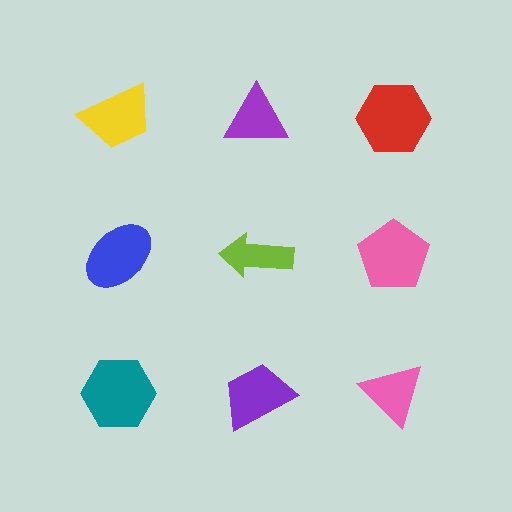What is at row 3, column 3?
A pink triangle.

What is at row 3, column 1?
A teal hexagon.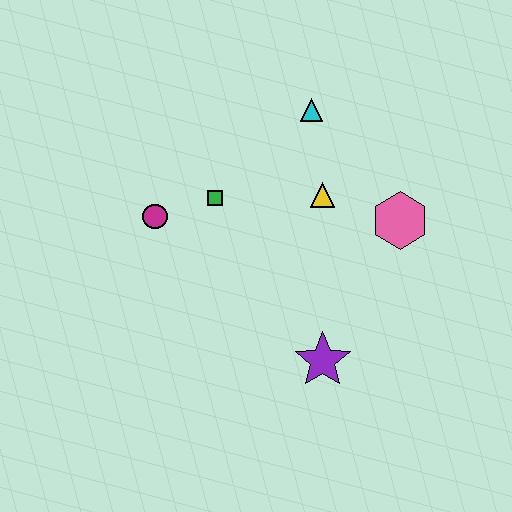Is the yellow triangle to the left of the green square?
No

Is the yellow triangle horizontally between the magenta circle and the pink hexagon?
Yes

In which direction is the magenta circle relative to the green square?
The magenta circle is to the left of the green square.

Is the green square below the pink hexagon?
No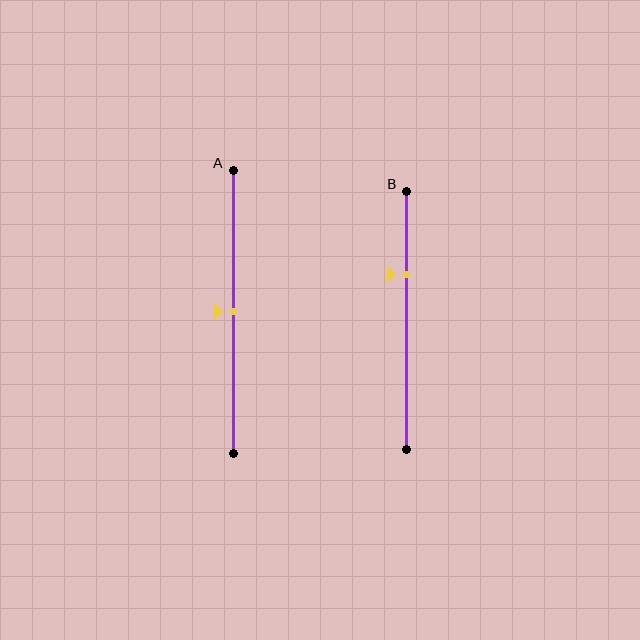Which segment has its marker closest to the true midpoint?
Segment A has its marker closest to the true midpoint.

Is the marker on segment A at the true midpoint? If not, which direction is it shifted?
Yes, the marker on segment A is at the true midpoint.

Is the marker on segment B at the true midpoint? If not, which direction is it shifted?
No, the marker on segment B is shifted upward by about 18% of the segment length.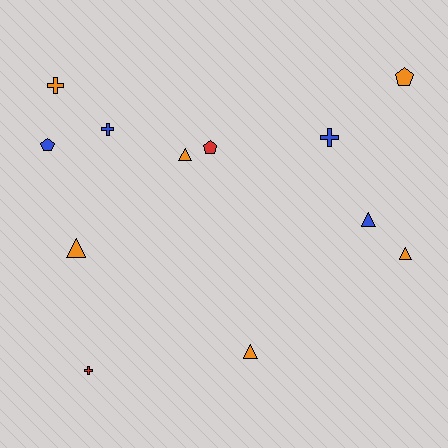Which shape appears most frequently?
Triangle, with 5 objects.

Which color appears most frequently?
Orange, with 6 objects.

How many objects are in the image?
There are 12 objects.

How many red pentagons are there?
There is 1 red pentagon.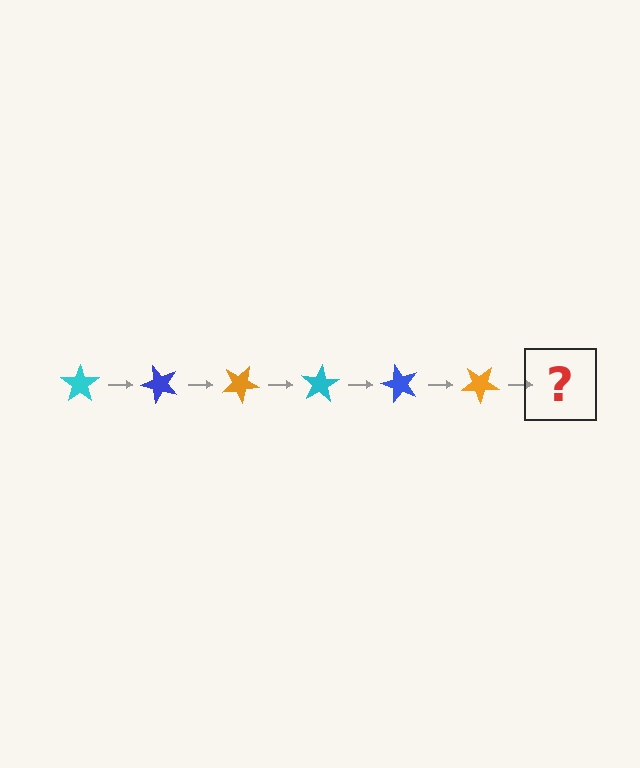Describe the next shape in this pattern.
It should be a cyan star, rotated 300 degrees from the start.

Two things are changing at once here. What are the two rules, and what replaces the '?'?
The two rules are that it rotates 50 degrees each step and the color cycles through cyan, blue, and orange. The '?' should be a cyan star, rotated 300 degrees from the start.